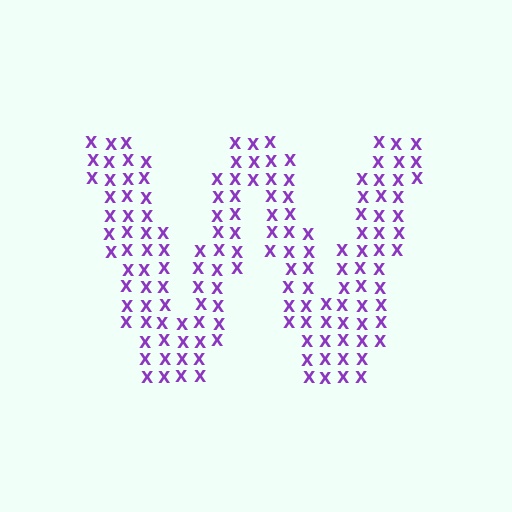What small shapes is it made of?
It is made of small letter X's.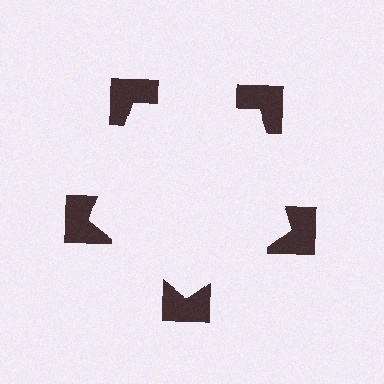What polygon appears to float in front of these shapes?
An illusory pentagon — its edges are inferred from the aligned wedge cuts in the notched squares, not physically drawn.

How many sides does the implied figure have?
5 sides.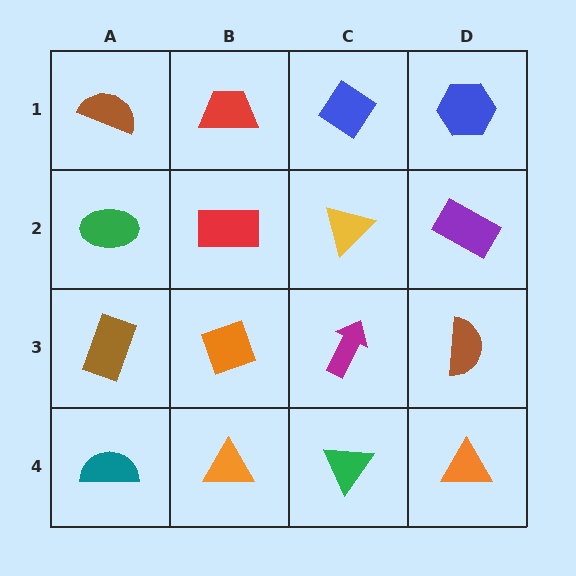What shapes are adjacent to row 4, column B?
An orange diamond (row 3, column B), a teal semicircle (row 4, column A), a green triangle (row 4, column C).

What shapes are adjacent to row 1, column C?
A yellow triangle (row 2, column C), a red trapezoid (row 1, column B), a blue hexagon (row 1, column D).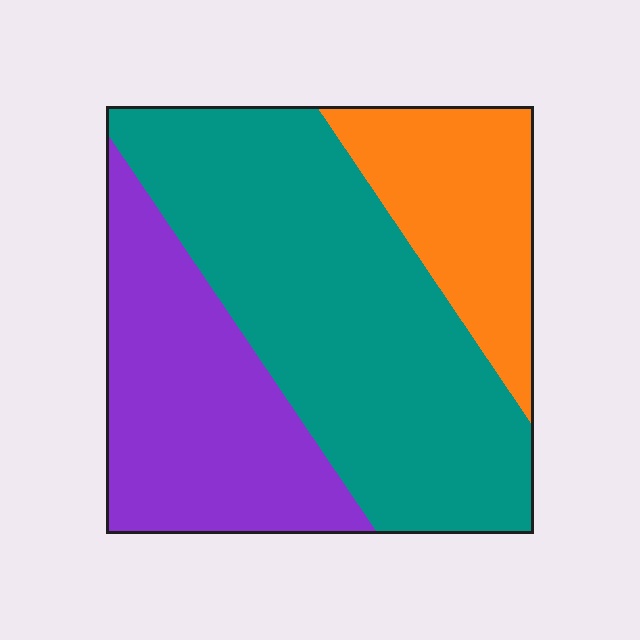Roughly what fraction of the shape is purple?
Purple covers roughly 30% of the shape.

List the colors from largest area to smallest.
From largest to smallest: teal, purple, orange.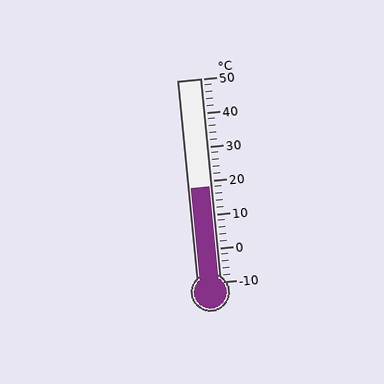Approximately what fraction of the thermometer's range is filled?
The thermometer is filled to approximately 45% of its range.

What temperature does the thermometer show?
The thermometer shows approximately 18°C.